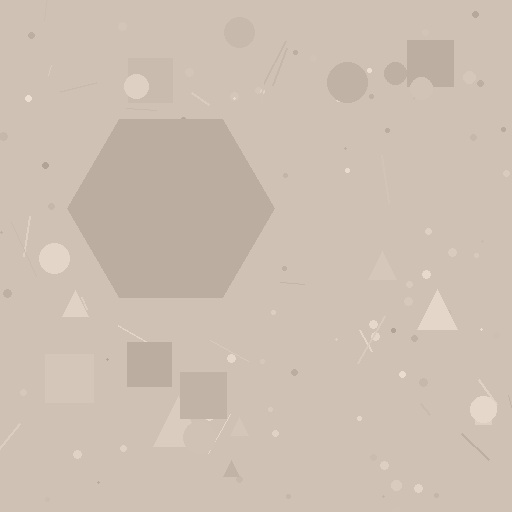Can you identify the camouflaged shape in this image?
The camouflaged shape is a hexagon.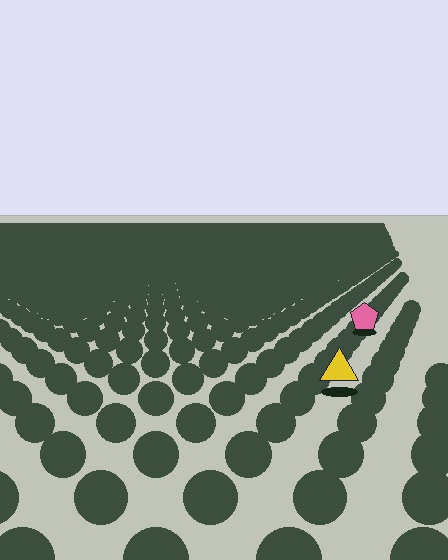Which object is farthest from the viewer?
The pink pentagon is farthest from the viewer. It appears smaller and the ground texture around it is denser.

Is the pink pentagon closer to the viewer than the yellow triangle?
No. The yellow triangle is closer — you can tell from the texture gradient: the ground texture is coarser near it.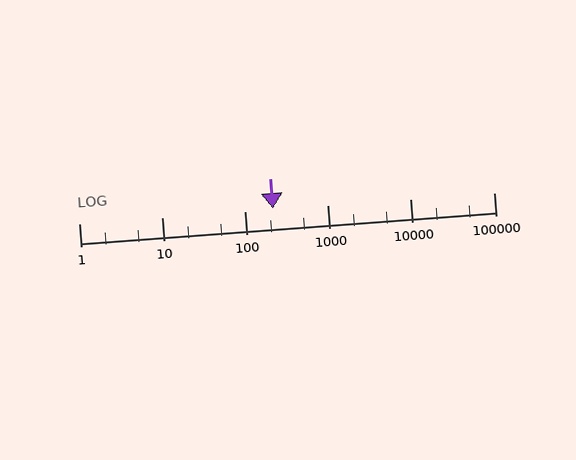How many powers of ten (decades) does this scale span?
The scale spans 5 decades, from 1 to 100000.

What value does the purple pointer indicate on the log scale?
The pointer indicates approximately 220.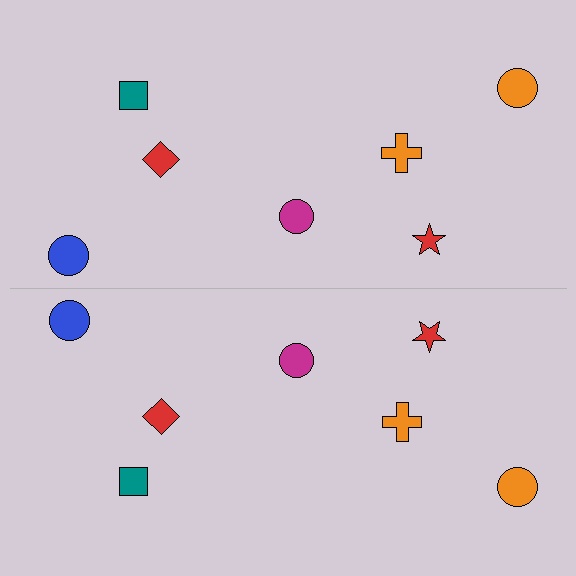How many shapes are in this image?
There are 14 shapes in this image.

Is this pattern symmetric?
Yes, this pattern has bilateral (reflection) symmetry.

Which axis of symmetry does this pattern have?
The pattern has a horizontal axis of symmetry running through the center of the image.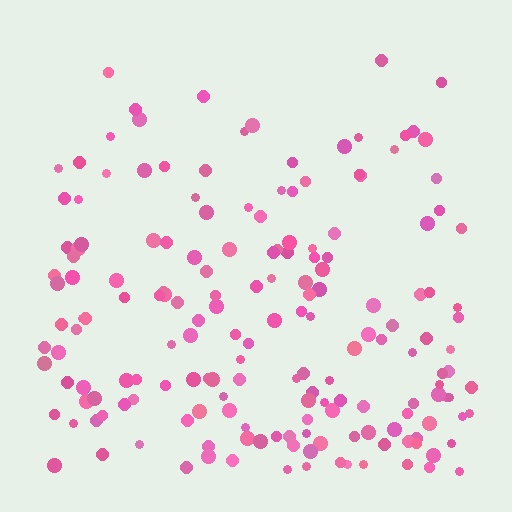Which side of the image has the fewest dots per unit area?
The top.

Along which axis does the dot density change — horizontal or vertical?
Vertical.